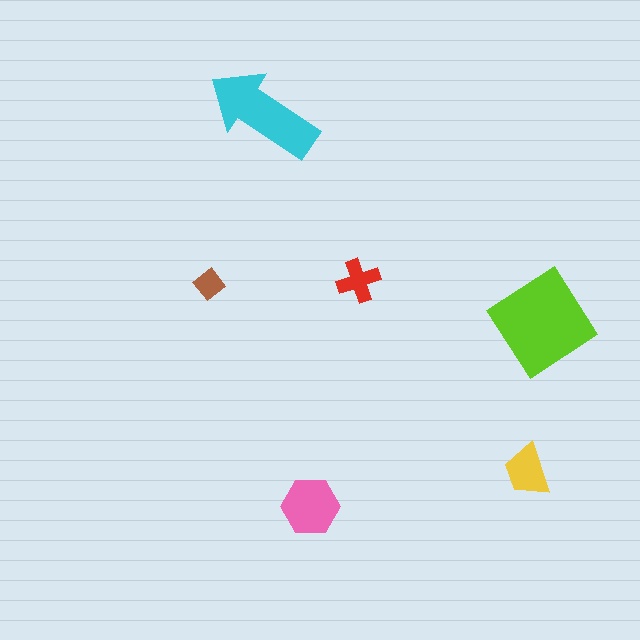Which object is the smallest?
The brown diamond.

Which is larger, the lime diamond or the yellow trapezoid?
The lime diamond.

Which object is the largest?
The lime diamond.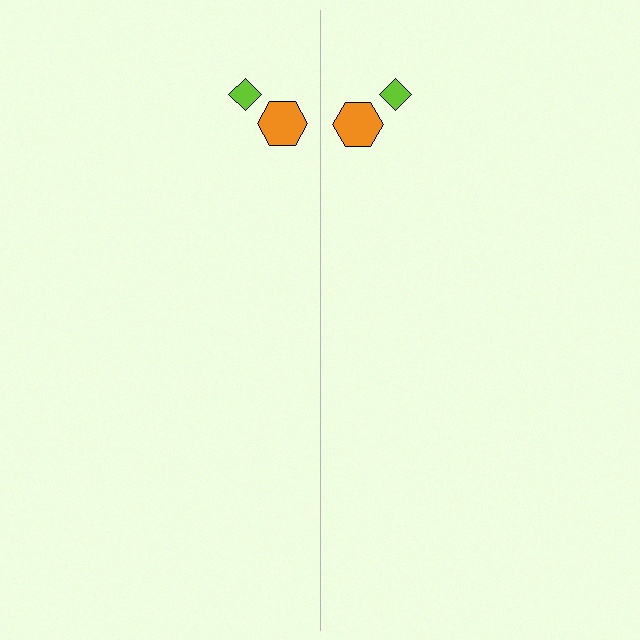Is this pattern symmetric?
Yes, this pattern has bilateral (reflection) symmetry.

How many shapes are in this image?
There are 4 shapes in this image.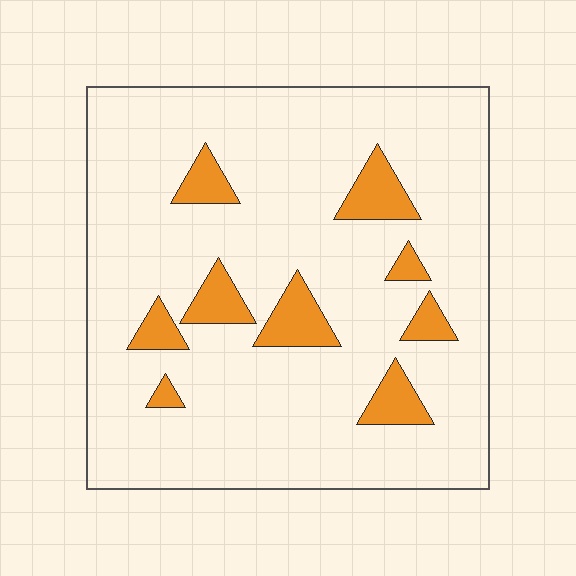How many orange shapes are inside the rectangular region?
9.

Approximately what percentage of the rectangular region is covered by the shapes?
Approximately 10%.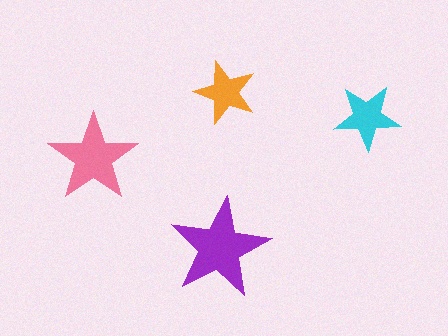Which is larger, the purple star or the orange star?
The purple one.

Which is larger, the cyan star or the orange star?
The cyan one.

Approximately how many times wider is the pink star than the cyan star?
About 1.5 times wider.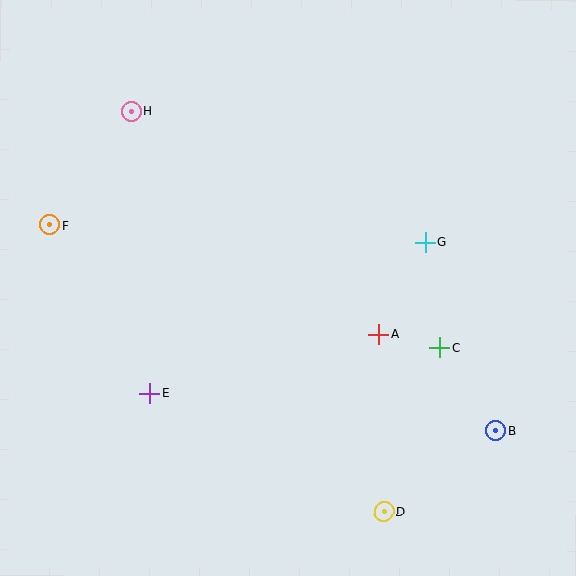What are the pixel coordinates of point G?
Point G is at (425, 242).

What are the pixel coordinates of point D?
Point D is at (384, 512).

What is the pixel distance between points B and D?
The distance between B and D is 138 pixels.